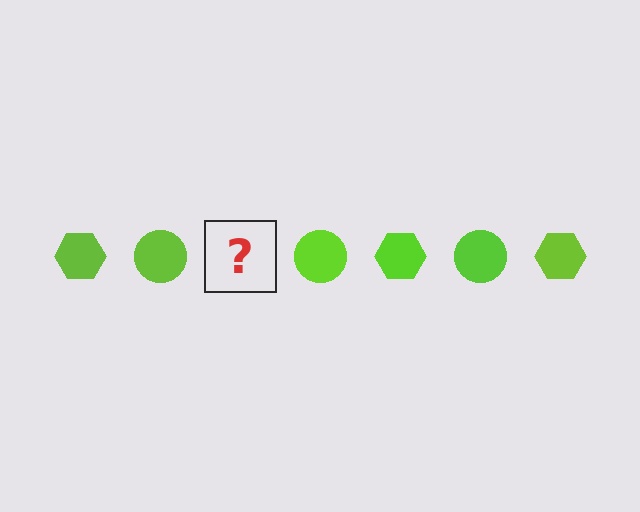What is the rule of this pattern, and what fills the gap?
The rule is that the pattern cycles through hexagon, circle shapes in lime. The gap should be filled with a lime hexagon.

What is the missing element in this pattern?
The missing element is a lime hexagon.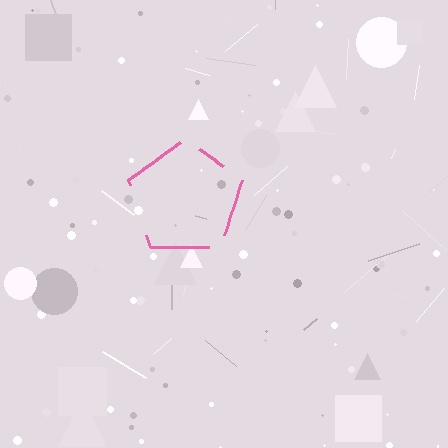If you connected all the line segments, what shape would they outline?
They would outline a pentagon.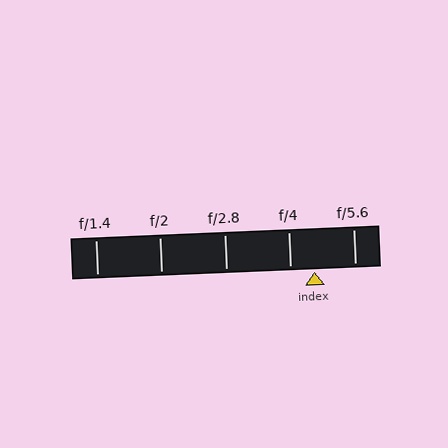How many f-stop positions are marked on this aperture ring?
There are 5 f-stop positions marked.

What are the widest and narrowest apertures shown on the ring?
The widest aperture shown is f/1.4 and the narrowest is f/5.6.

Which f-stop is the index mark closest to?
The index mark is closest to f/4.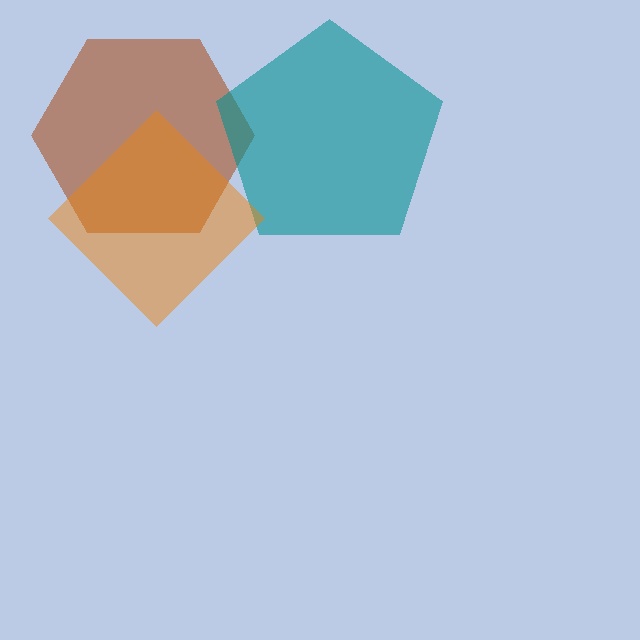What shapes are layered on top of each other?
The layered shapes are: a brown hexagon, a teal pentagon, an orange diamond.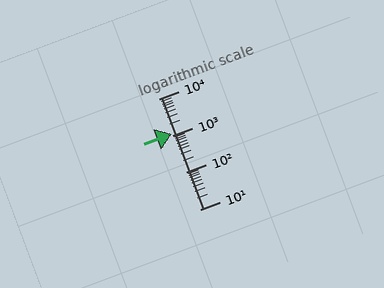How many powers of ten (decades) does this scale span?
The scale spans 3 decades, from 10 to 10000.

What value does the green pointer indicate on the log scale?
The pointer indicates approximately 1100.